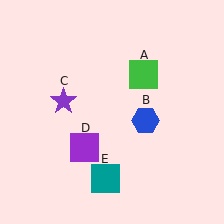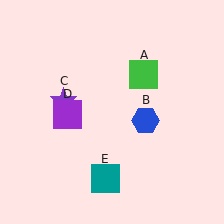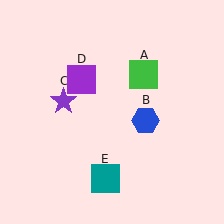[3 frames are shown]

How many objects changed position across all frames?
1 object changed position: purple square (object D).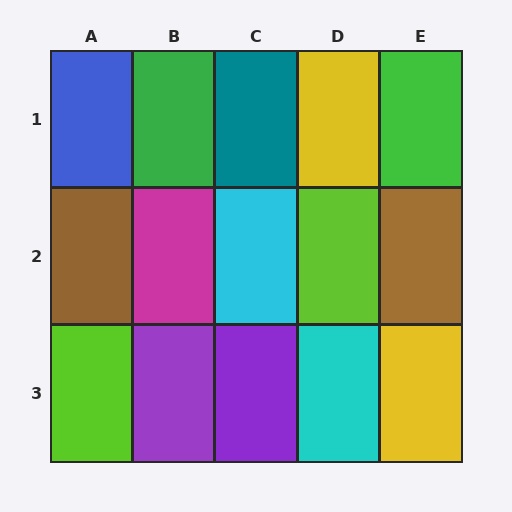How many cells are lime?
2 cells are lime.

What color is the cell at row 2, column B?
Magenta.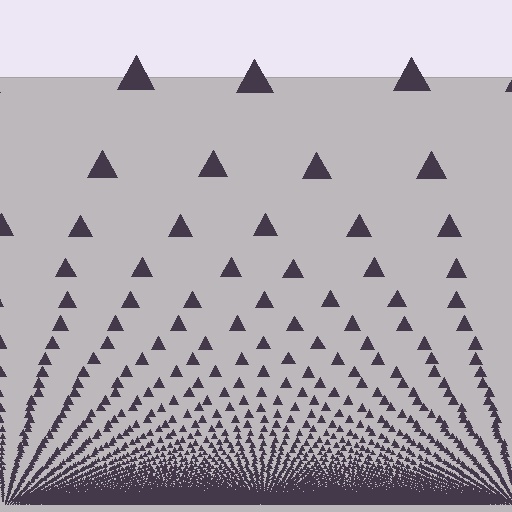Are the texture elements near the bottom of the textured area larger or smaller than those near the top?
Smaller. The gradient is inverted — elements near the bottom are smaller and denser.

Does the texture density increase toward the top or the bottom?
Density increases toward the bottom.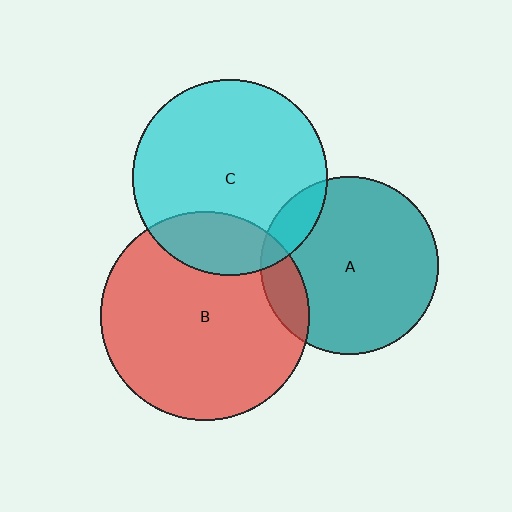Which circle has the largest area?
Circle B (red).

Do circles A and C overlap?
Yes.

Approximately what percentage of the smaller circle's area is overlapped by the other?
Approximately 10%.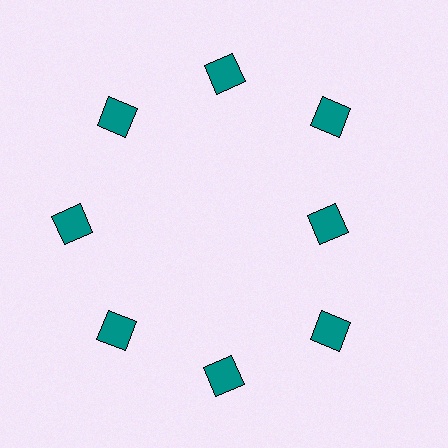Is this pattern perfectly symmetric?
No. The 8 teal squares are arranged in a ring, but one element near the 3 o'clock position is pulled inward toward the center, breaking the 8-fold rotational symmetry.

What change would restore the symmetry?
The symmetry would be restored by moving it outward, back onto the ring so that all 8 squares sit at equal angles and equal distance from the center.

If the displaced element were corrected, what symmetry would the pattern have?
It would have 8-fold rotational symmetry — the pattern would map onto itself every 45 degrees.